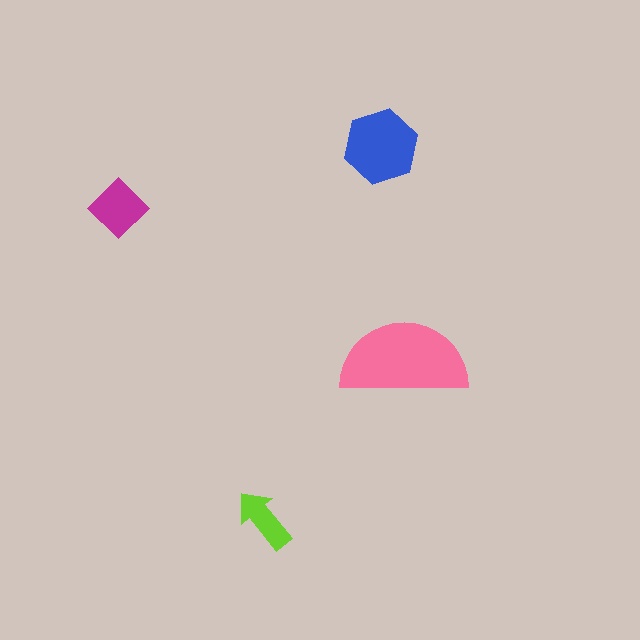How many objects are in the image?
There are 4 objects in the image.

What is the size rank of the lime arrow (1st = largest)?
4th.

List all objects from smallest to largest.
The lime arrow, the magenta diamond, the blue hexagon, the pink semicircle.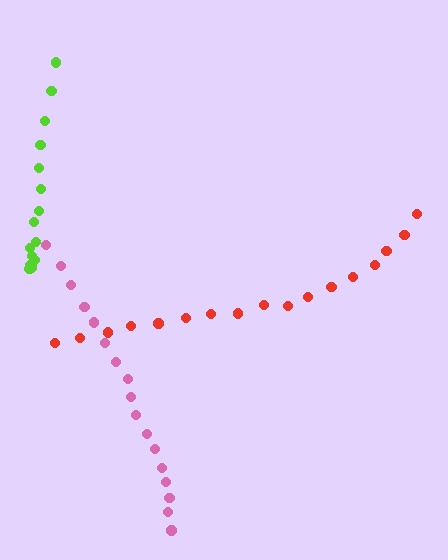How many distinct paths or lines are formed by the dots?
There are 3 distinct paths.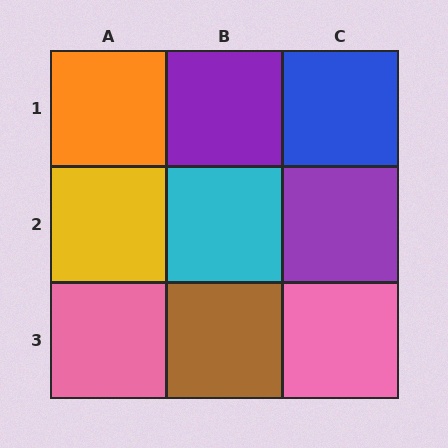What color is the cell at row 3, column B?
Brown.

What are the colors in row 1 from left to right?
Orange, purple, blue.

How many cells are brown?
1 cell is brown.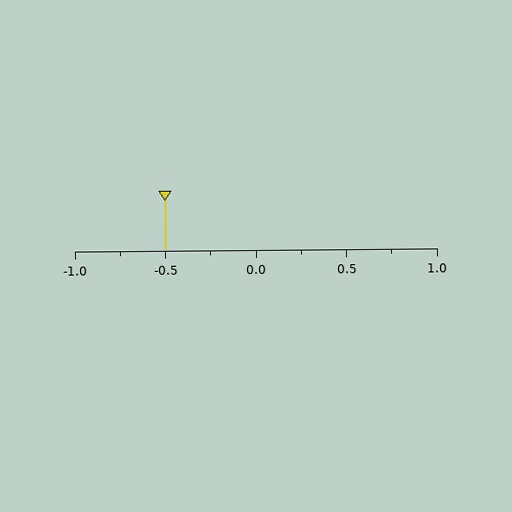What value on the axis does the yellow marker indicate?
The marker indicates approximately -0.5.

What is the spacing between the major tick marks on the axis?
The major ticks are spaced 0.5 apart.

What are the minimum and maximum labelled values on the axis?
The axis runs from -1.0 to 1.0.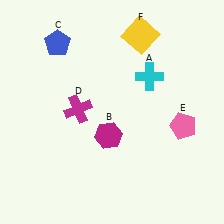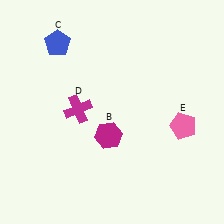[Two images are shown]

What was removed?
The yellow square (F), the cyan cross (A) were removed in Image 2.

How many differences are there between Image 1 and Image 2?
There are 2 differences between the two images.